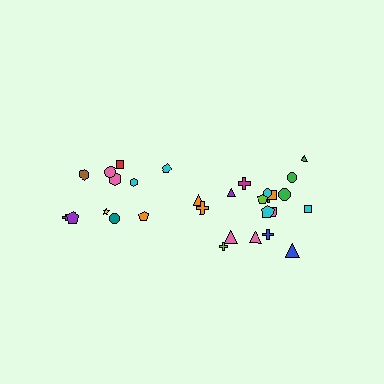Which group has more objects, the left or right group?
The right group.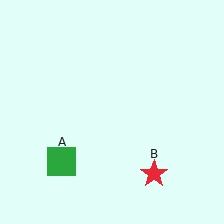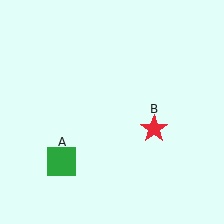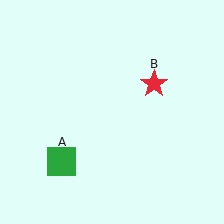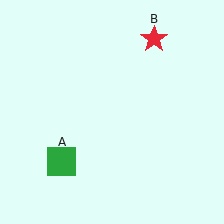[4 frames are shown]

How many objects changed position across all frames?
1 object changed position: red star (object B).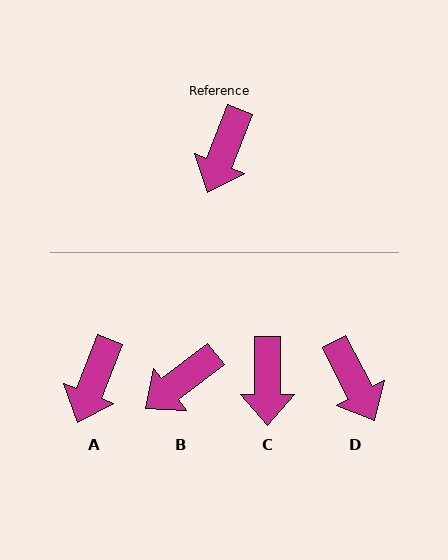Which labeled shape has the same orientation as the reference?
A.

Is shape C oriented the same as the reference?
No, it is off by about 22 degrees.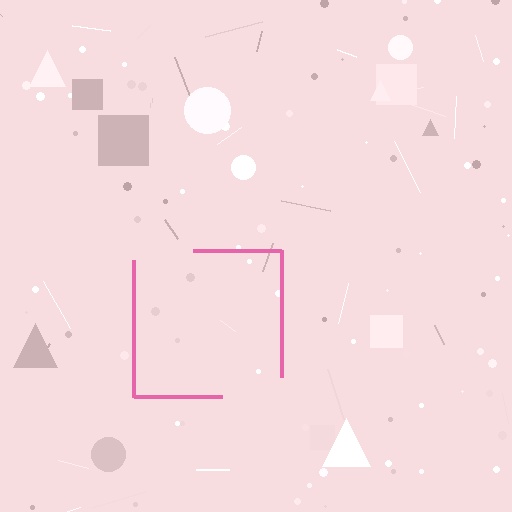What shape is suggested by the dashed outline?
The dashed outline suggests a square.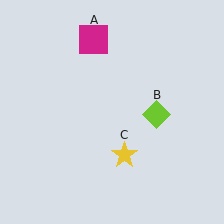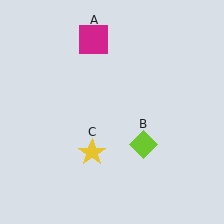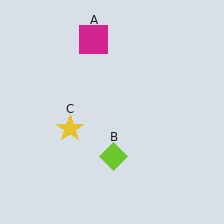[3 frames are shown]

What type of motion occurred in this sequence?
The lime diamond (object B), yellow star (object C) rotated clockwise around the center of the scene.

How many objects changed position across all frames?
2 objects changed position: lime diamond (object B), yellow star (object C).